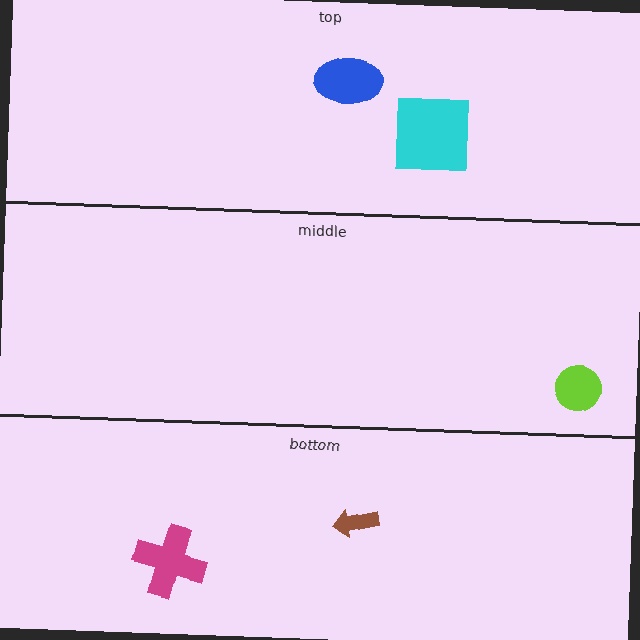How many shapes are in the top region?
2.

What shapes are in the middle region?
The lime circle.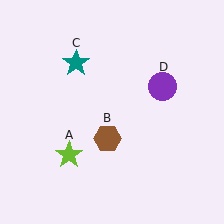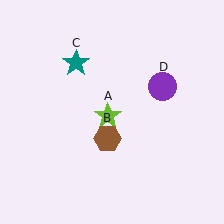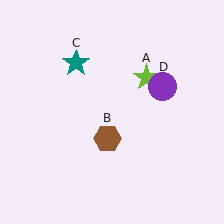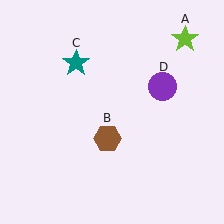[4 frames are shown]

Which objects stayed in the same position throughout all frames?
Brown hexagon (object B) and teal star (object C) and purple circle (object D) remained stationary.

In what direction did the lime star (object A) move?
The lime star (object A) moved up and to the right.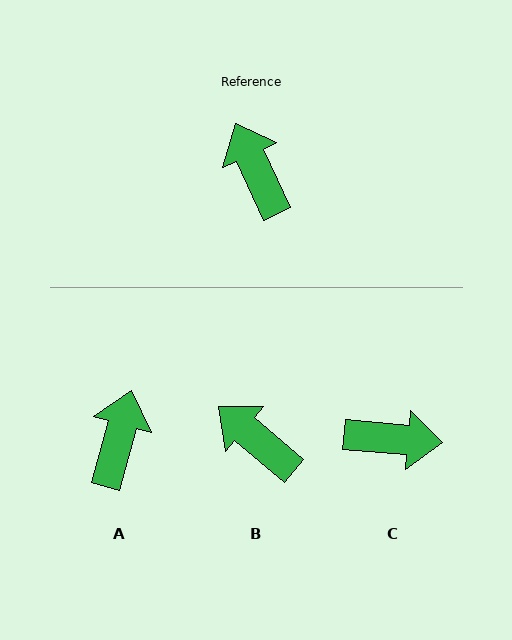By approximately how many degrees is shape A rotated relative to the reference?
Approximately 40 degrees clockwise.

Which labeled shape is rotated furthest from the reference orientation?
C, about 119 degrees away.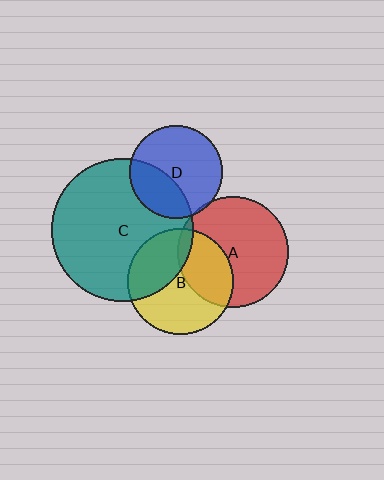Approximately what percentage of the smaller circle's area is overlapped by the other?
Approximately 5%.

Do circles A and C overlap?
Yes.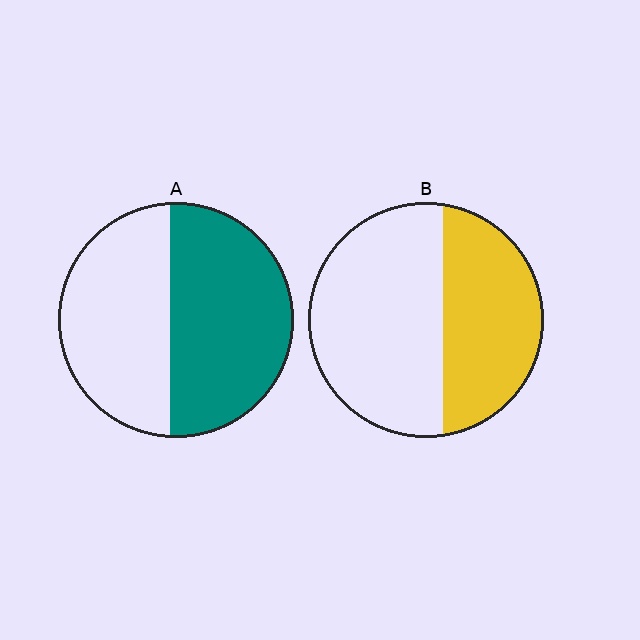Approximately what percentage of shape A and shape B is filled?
A is approximately 55% and B is approximately 40%.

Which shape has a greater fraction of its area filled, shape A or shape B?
Shape A.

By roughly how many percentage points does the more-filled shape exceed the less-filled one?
By roughly 10 percentage points (A over B).